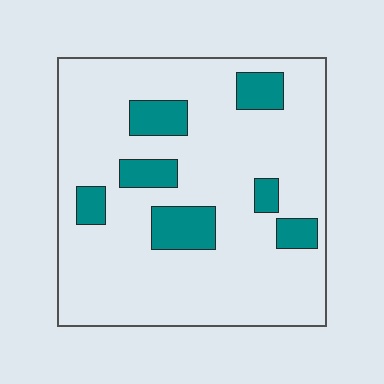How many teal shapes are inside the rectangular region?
7.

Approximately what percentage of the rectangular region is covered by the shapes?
Approximately 15%.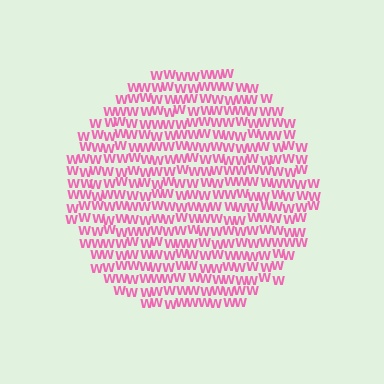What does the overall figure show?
The overall figure shows a circle.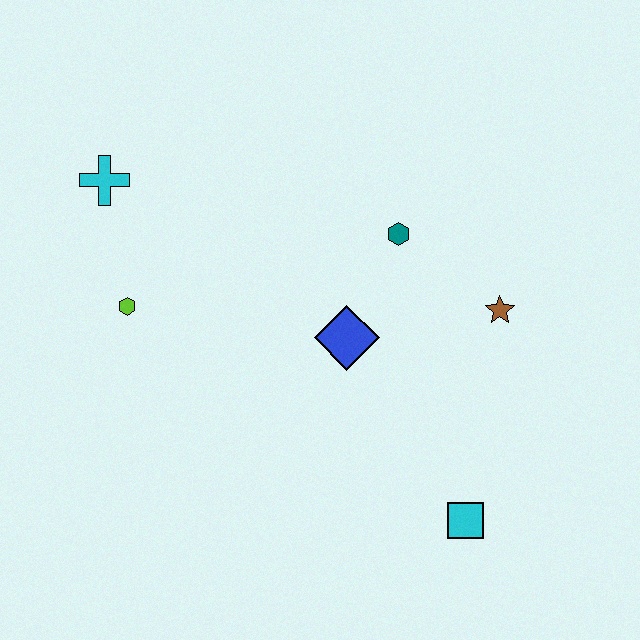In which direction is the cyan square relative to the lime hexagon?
The cyan square is to the right of the lime hexagon.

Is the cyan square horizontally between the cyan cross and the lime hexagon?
No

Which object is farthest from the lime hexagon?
The cyan square is farthest from the lime hexagon.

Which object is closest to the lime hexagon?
The cyan cross is closest to the lime hexagon.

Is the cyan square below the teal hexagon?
Yes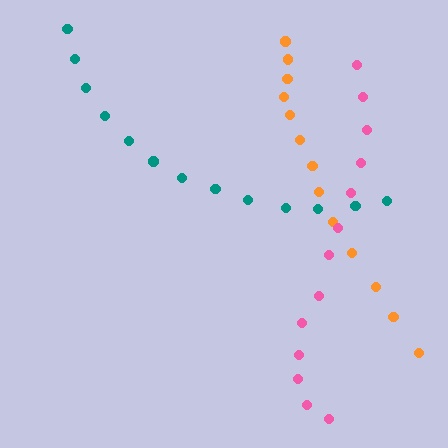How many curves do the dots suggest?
There are 3 distinct paths.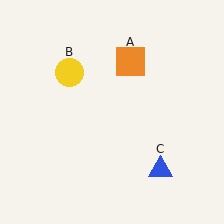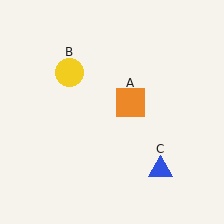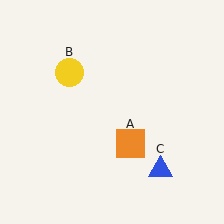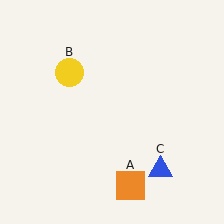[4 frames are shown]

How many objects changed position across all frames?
1 object changed position: orange square (object A).